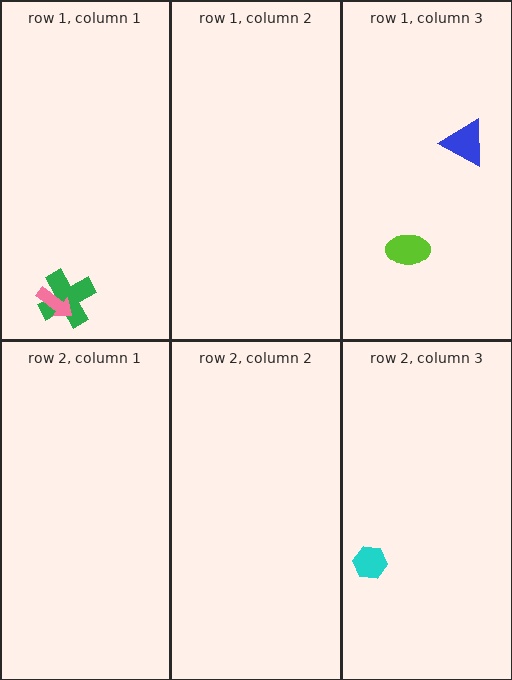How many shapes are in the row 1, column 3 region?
2.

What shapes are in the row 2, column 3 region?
The cyan hexagon.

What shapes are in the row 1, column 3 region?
The lime ellipse, the blue triangle.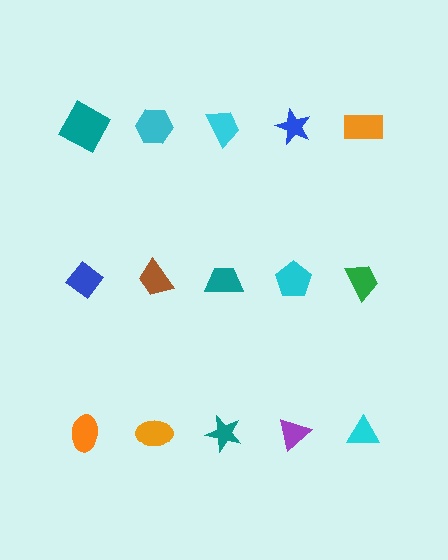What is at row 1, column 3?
A cyan trapezoid.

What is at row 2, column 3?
A teal trapezoid.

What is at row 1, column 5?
An orange rectangle.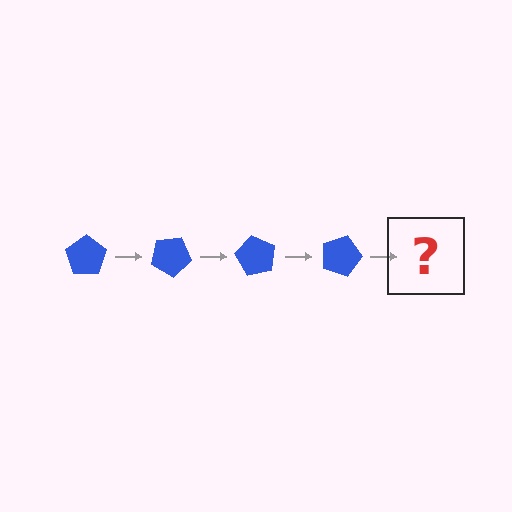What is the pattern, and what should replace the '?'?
The pattern is that the pentagon rotates 30 degrees each step. The '?' should be a blue pentagon rotated 120 degrees.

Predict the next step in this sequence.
The next step is a blue pentagon rotated 120 degrees.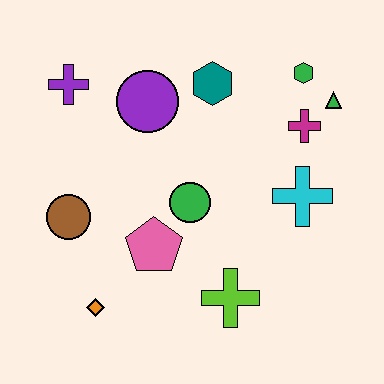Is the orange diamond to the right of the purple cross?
Yes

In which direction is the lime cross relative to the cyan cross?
The lime cross is below the cyan cross.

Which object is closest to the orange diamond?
The pink pentagon is closest to the orange diamond.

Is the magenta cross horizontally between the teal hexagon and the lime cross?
No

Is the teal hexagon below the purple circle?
No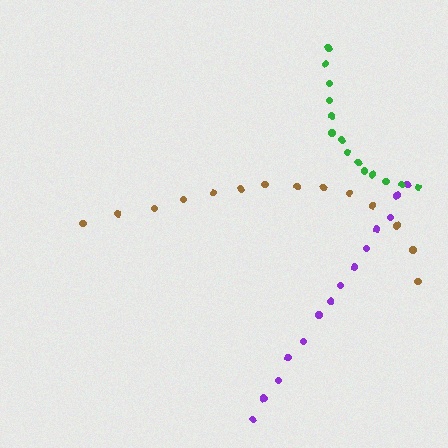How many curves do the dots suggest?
There are 3 distinct paths.